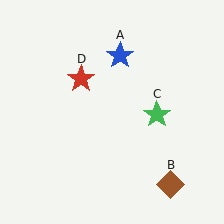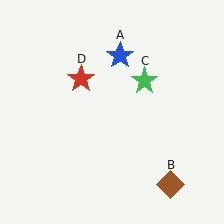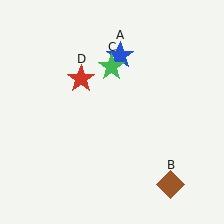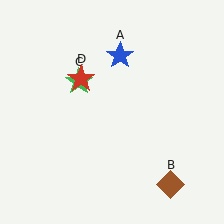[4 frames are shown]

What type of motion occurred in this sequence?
The green star (object C) rotated counterclockwise around the center of the scene.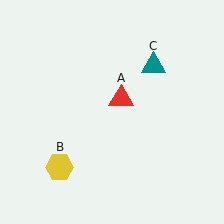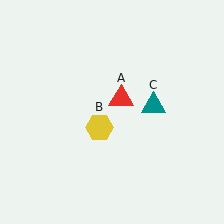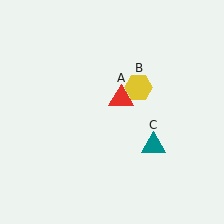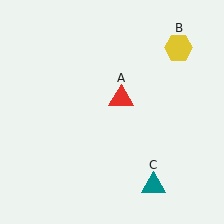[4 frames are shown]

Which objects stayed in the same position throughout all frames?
Red triangle (object A) remained stationary.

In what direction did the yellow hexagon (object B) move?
The yellow hexagon (object B) moved up and to the right.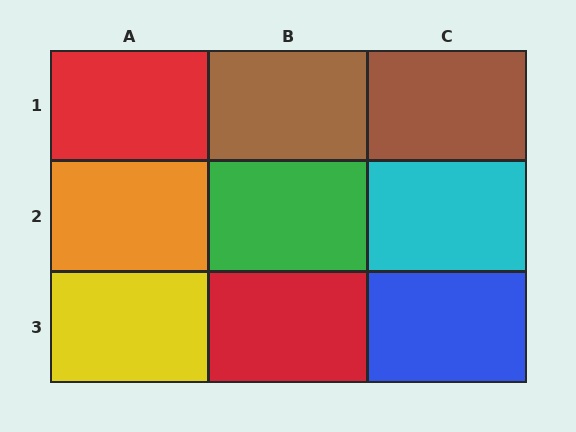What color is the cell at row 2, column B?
Green.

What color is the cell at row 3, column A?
Yellow.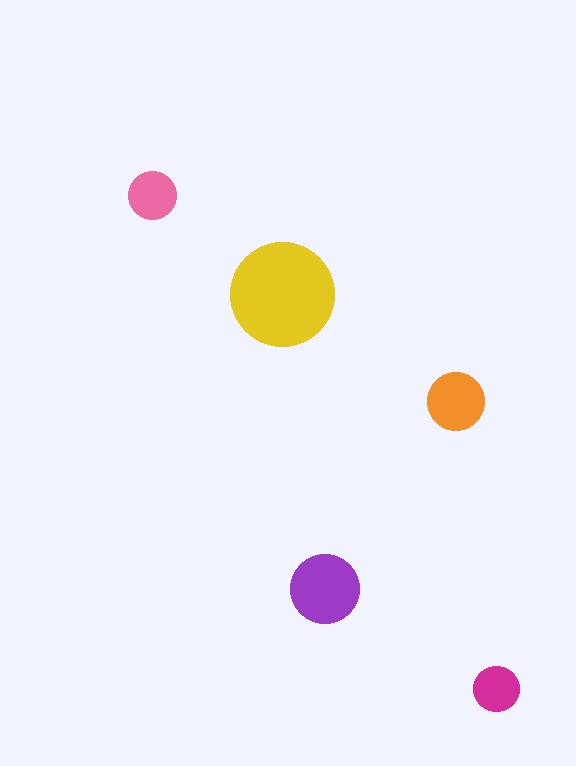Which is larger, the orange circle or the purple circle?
The purple one.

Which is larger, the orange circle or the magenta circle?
The orange one.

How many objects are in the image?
There are 5 objects in the image.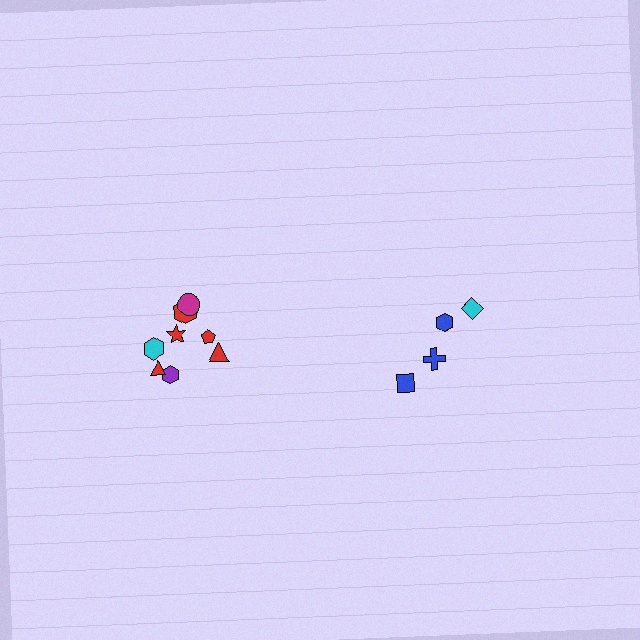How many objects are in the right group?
There are 4 objects.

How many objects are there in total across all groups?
There are 12 objects.